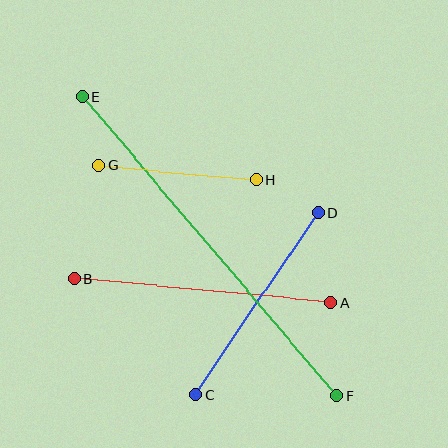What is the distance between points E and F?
The distance is approximately 393 pixels.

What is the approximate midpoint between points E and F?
The midpoint is at approximately (209, 246) pixels.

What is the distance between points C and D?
The distance is approximately 219 pixels.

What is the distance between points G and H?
The distance is approximately 158 pixels.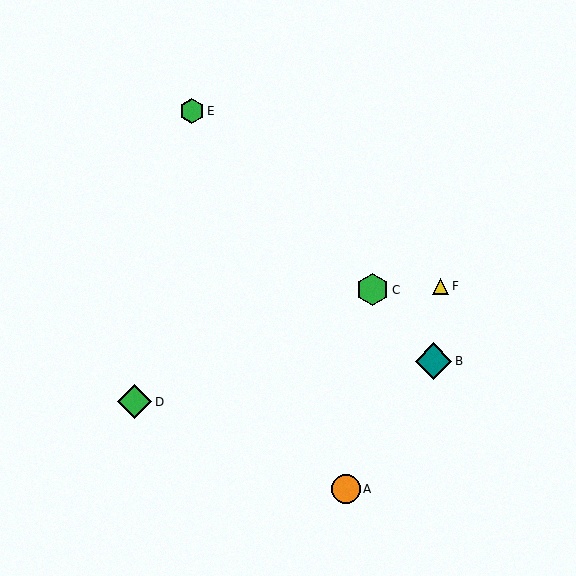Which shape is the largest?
The teal diamond (labeled B) is the largest.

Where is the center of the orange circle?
The center of the orange circle is at (346, 489).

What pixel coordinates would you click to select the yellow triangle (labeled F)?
Click at (440, 286) to select the yellow triangle F.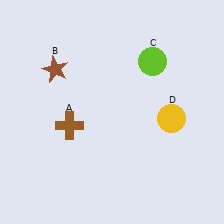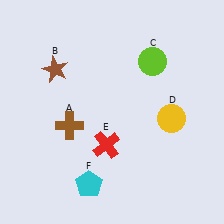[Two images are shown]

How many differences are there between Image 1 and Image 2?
There are 2 differences between the two images.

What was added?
A red cross (E), a cyan pentagon (F) were added in Image 2.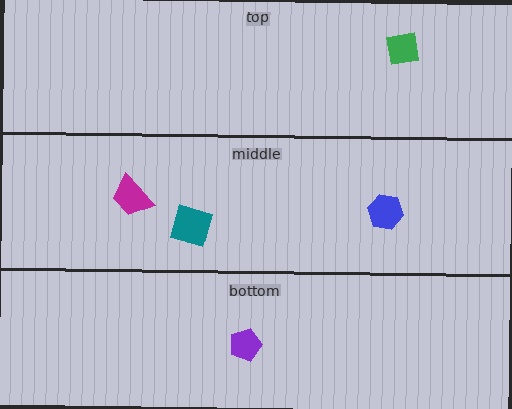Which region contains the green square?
The top region.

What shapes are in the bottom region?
The purple pentagon.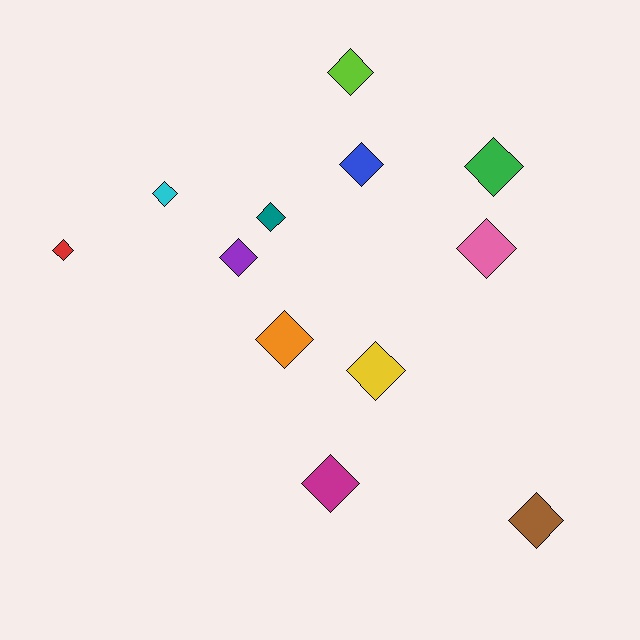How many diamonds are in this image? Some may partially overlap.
There are 12 diamonds.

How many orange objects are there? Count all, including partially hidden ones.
There is 1 orange object.